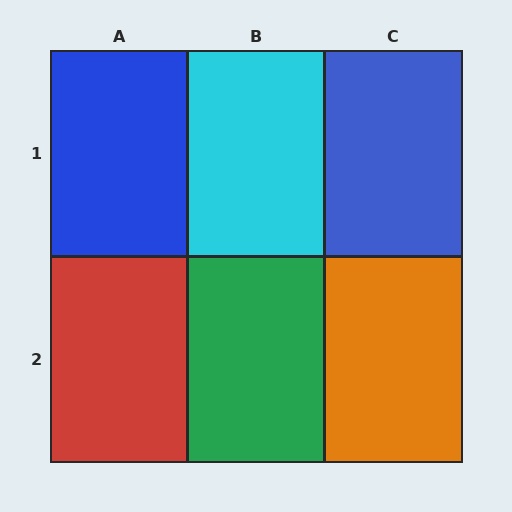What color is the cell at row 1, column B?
Cyan.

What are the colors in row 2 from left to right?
Red, green, orange.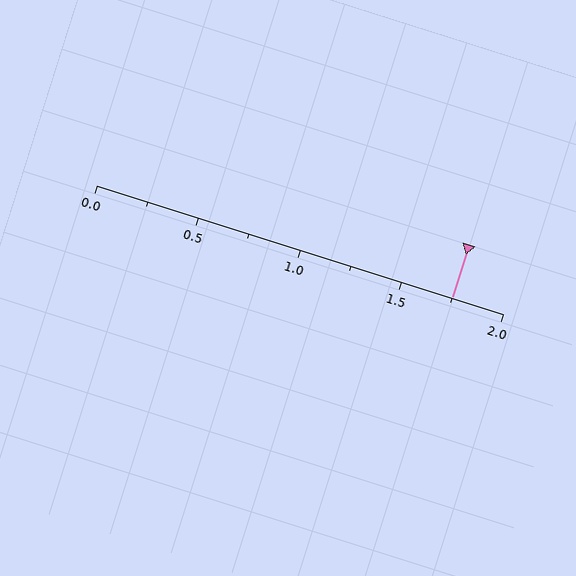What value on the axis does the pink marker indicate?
The marker indicates approximately 1.75.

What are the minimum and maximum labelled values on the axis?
The axis runs from 0.0 to 2.0.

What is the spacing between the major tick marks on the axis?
The major ticks are spaced 0.5 apart.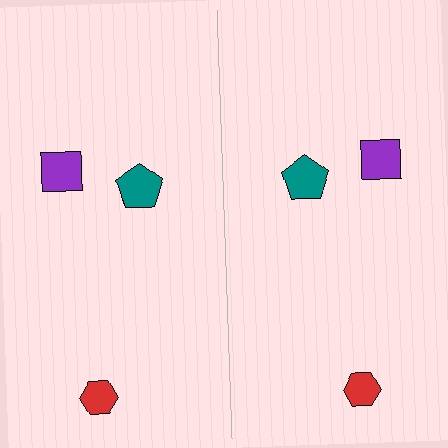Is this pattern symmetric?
Yes, this pattern has bilateral (reflection) symmetry.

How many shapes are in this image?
There are 6 shapes in this image.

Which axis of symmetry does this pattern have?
The pattern has a vertical axis of symmetry running through the center of the image.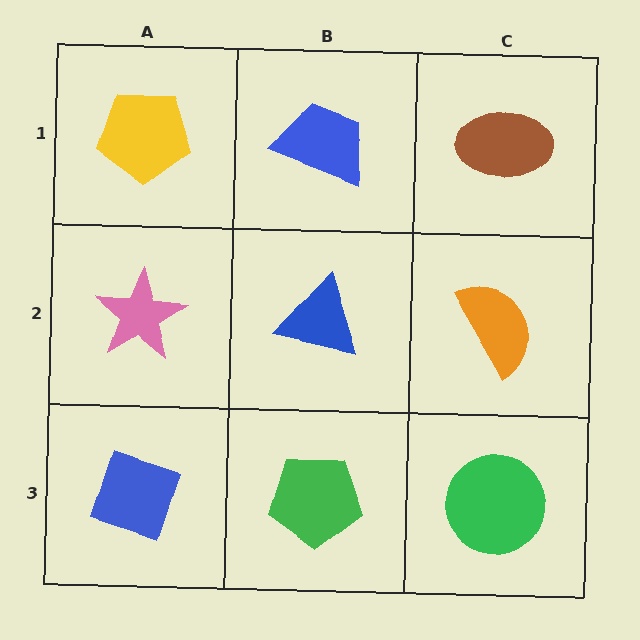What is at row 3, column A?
A blue diamond.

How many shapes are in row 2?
3 shapes.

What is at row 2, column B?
A blue triangle.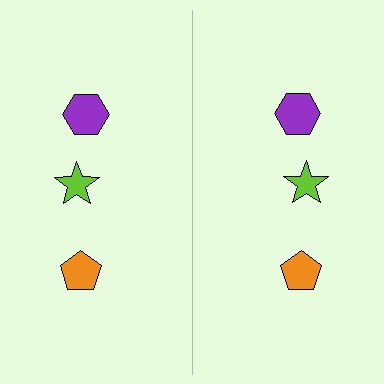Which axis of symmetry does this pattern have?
The pattern has a vertical axis of symmetry running through the center of the image.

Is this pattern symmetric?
Yes, this pattern has bilateral (reflection) symmetry.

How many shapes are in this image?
There are 6 shapes in this image.